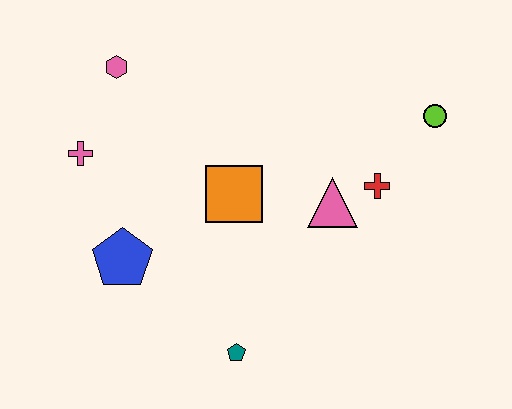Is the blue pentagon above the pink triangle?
No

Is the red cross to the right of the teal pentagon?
Yes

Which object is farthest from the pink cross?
The lime circle is farthest from the pink cross.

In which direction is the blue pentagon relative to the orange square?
The blue pentagon is to the left of the orange square.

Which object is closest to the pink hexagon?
The pink cross is closest to the pink hexagon.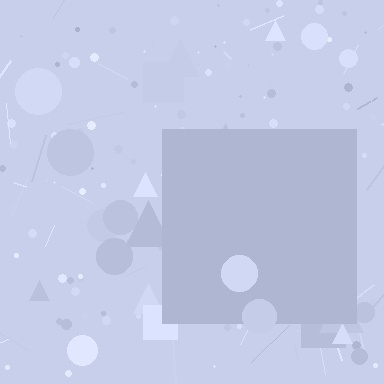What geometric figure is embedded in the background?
A square is embedded in the background.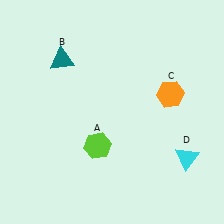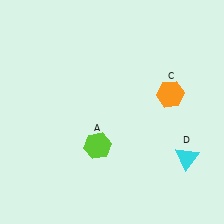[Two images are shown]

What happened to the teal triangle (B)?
The teal triangle (B) was removed in Image 2. It was in the top-left area of Image 1.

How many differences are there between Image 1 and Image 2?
There is 1 difference between the two images.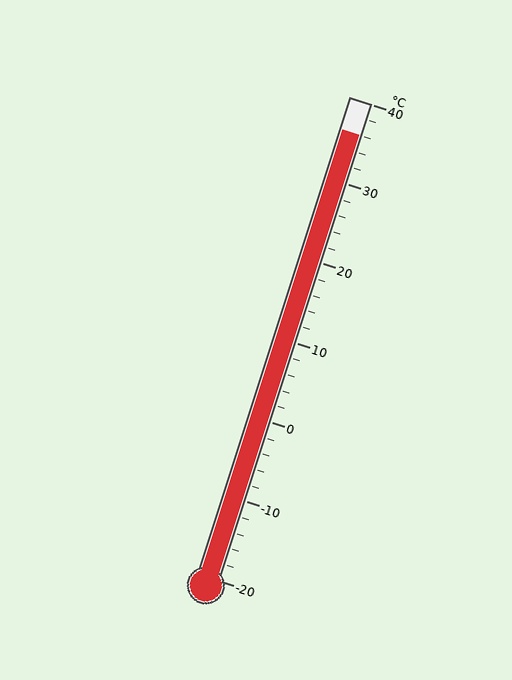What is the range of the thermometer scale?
The thermometer scale ranges from -20°C to 40°C.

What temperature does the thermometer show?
The thermometer shows approximately 36°C.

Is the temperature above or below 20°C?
The temperature is above 20°C.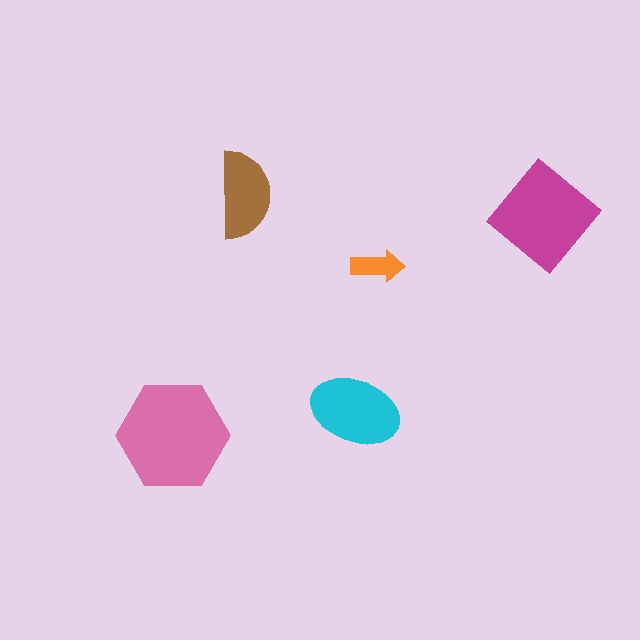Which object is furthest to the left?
The pink hexagon is leftmost.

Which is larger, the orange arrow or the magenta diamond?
The magenta diamond.